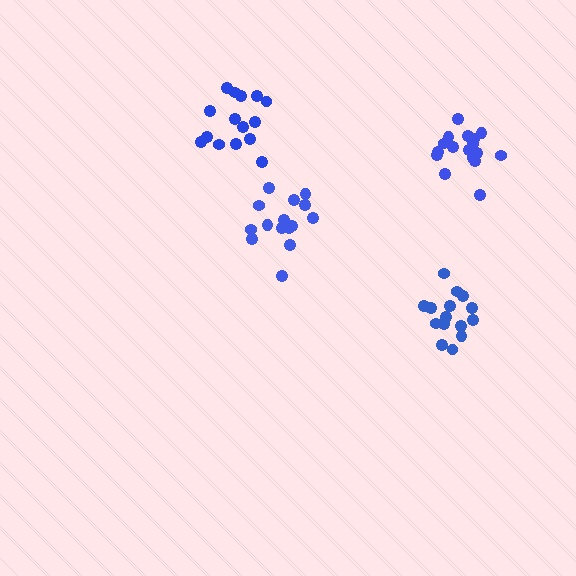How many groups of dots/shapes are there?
There are 4 groups.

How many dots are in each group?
Group 1: 15 dots, Group 2: 18 dots, Group 3: 15 dots, Group 4: 15 dots (63 total).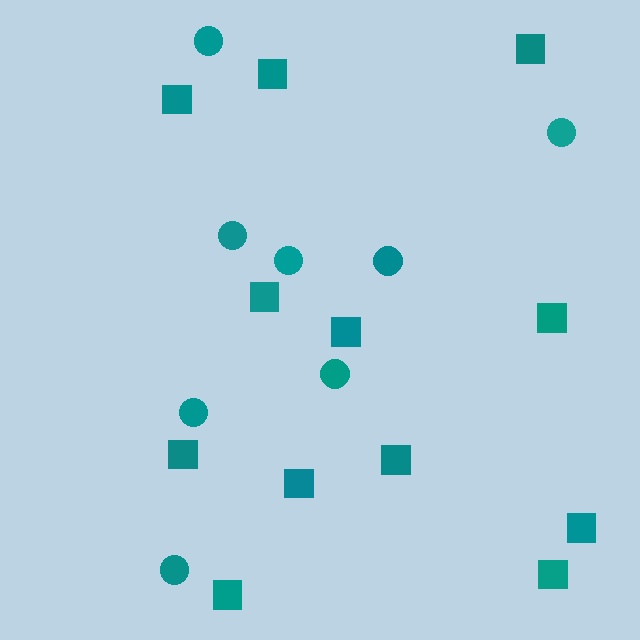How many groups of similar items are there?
There are 2 groups: one group of circles (8) and one group of squares (12).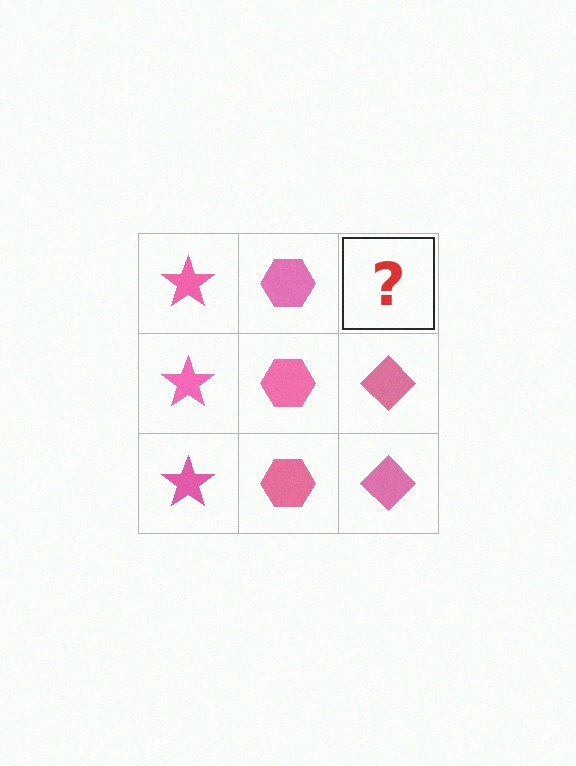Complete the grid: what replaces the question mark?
The question mark should be replaced with a pink diamond.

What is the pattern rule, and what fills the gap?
The rule is that each column has a consistent shape. The gap should be filled with a pink diamond.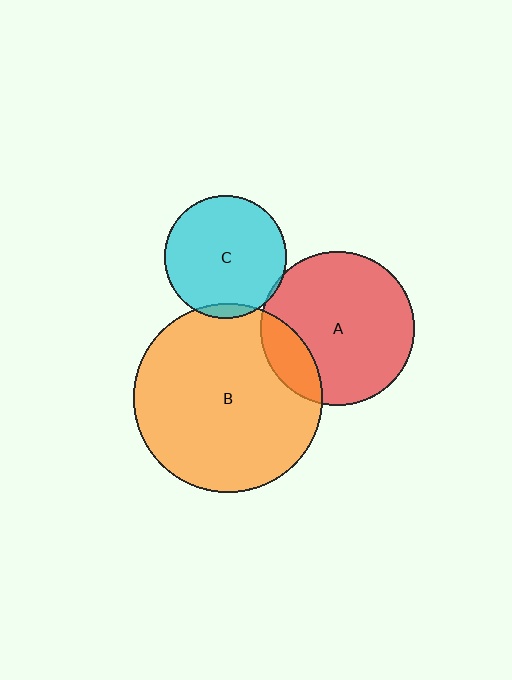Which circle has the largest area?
Circle B (orange).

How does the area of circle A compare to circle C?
Approximately 1.6 times.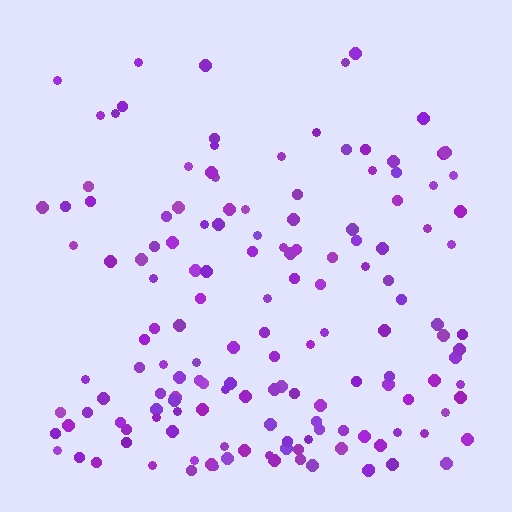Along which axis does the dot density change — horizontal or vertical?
Vertical.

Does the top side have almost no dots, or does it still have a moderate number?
Still a moderate number, just noticeably fewer than the bottom.